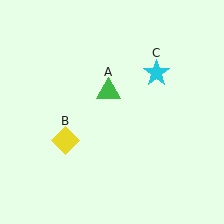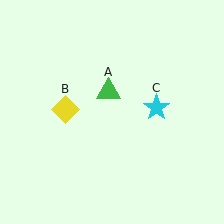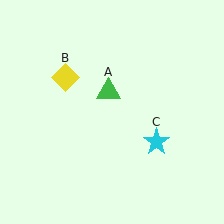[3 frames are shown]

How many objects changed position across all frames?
2 objects changed position: yellow diamond (object B), cyan star (object C).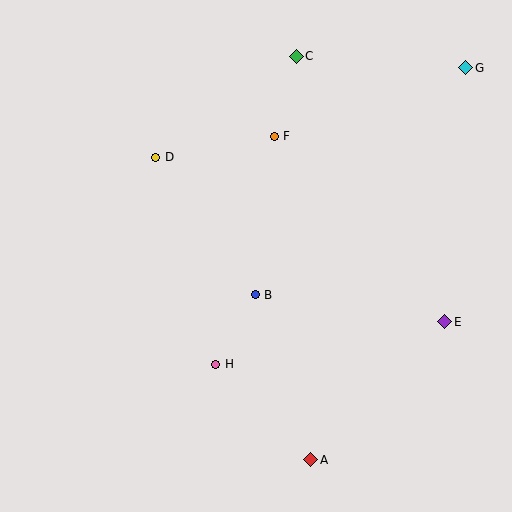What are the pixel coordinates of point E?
Point E is at (445, 322).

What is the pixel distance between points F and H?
The distance between F and H is 235 pixels.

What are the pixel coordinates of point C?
Point C is at (296, 57).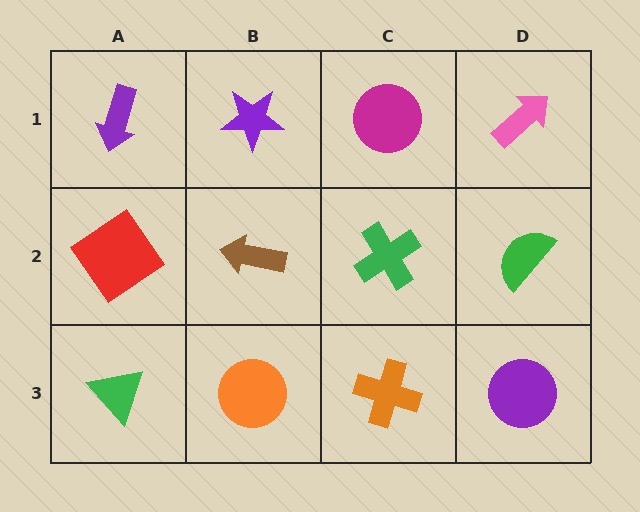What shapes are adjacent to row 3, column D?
A green semicircle (row 2, column D), an orange cross (row 3, column C).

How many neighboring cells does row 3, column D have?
2.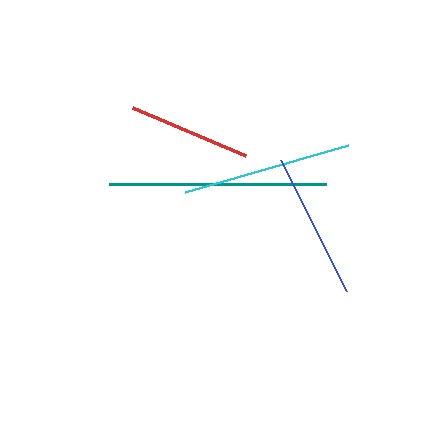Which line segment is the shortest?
The red line is the shortest at approximately 123 pixels.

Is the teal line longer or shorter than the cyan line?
The teal line is longer than the cyan line.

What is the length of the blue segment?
The blue segment is approximately 146 pixels long.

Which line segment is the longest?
The teal line is the longest at approximately 217 pixels.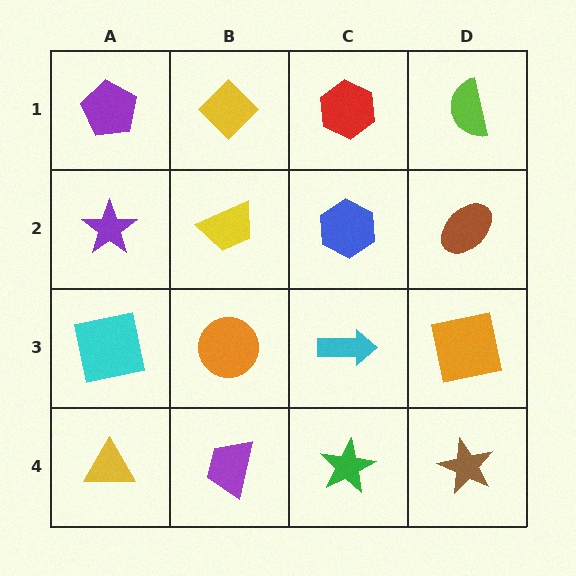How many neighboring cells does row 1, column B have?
3.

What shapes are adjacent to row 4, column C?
A cyan arrow (row 3, column C), a purple trapezoid (row 4, column B), a brown star (row 4, column D).